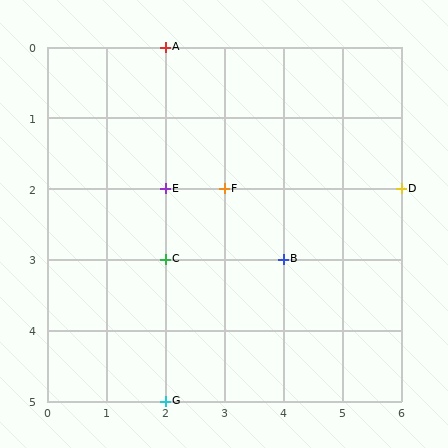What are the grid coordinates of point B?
Point B is at grid coordinates (4, 3).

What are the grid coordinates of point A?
Point A is at grid coordinates (2, 0).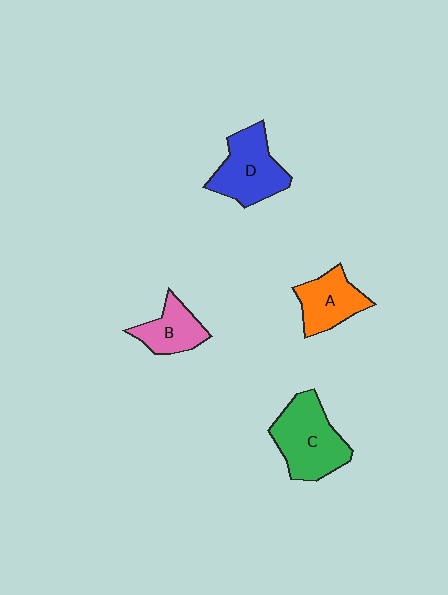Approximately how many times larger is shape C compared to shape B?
Approximately 1.7 times.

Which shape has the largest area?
Shape C (green).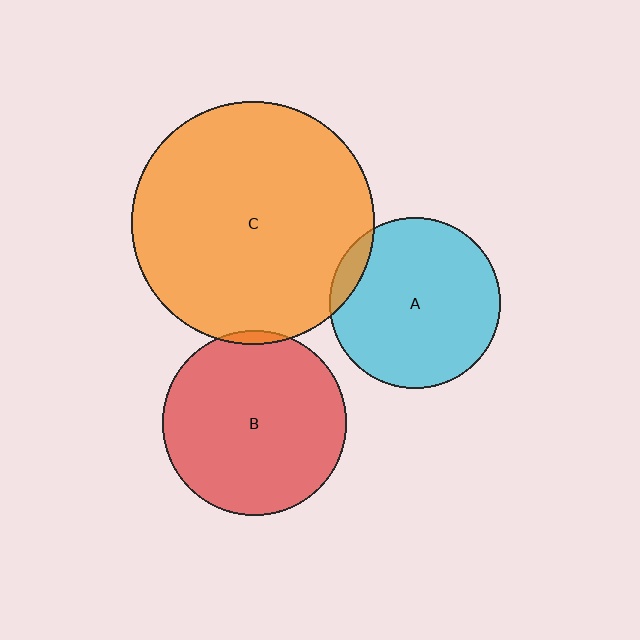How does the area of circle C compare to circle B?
Approximately 1.7 times.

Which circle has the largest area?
Circle C (orange).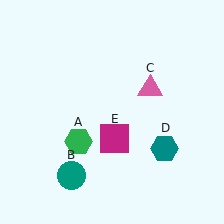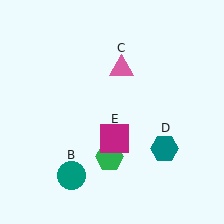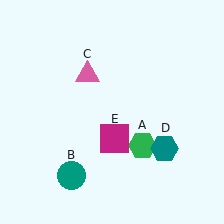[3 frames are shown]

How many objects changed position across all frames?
2 objects changed position: green hexagon (object A), pink triangle (object C).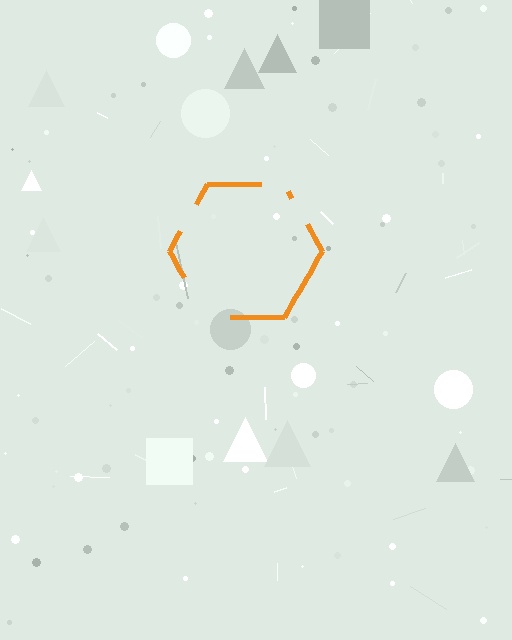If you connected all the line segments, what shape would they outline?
They would outline a hexagon.